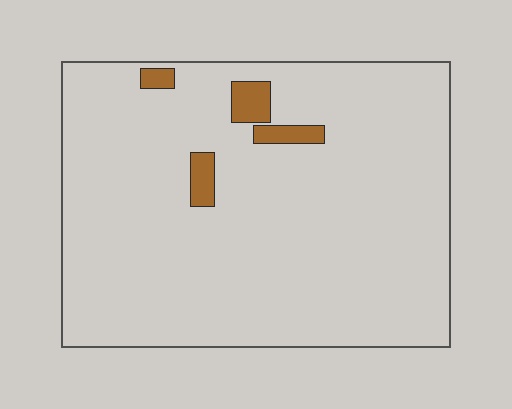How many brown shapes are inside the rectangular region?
4.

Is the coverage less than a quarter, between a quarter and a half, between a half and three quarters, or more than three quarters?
Less than a quarter.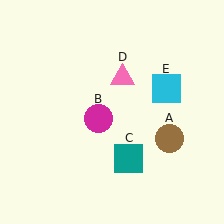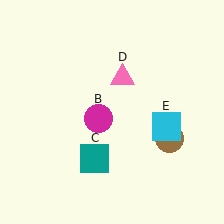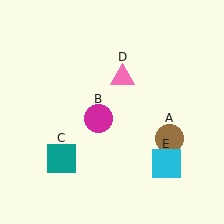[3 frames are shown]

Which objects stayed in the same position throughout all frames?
Brown circle (object A) and magenta circle (object B) and pink triangle (object D) remained stationary.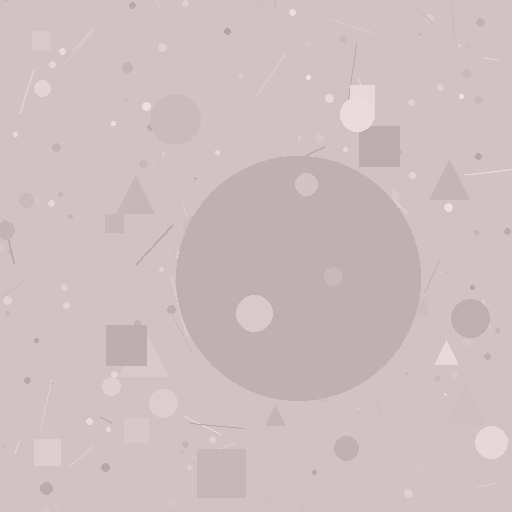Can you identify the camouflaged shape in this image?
The camouflaged shape is a circle.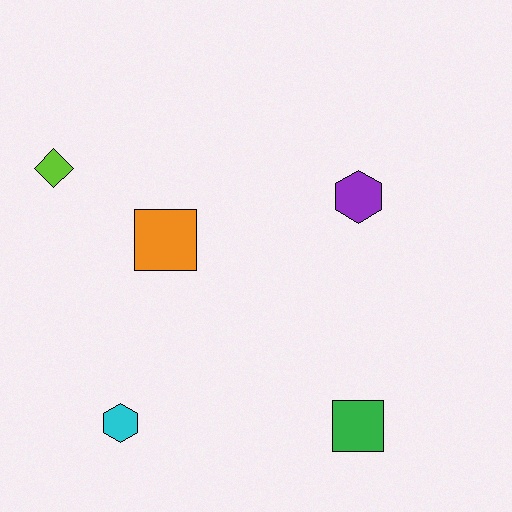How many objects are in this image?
There are 5 objects.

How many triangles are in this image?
There are no triangles.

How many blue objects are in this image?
There are no blue objects.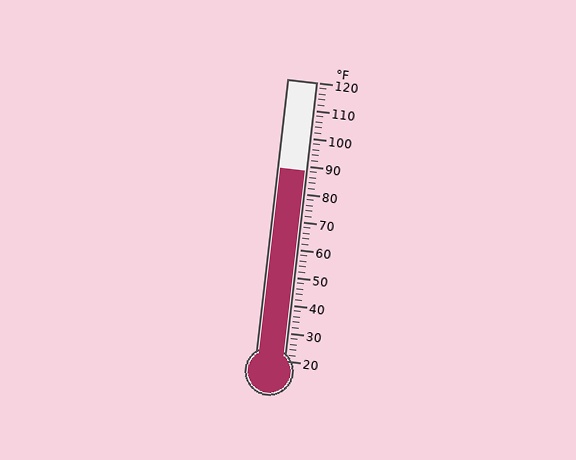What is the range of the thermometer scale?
The thermometer scale ranges from 20°F to 120°F.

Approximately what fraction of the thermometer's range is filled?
The thermometer is filled to approximately 70% of its range.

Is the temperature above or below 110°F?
The temperature is below 110°F.